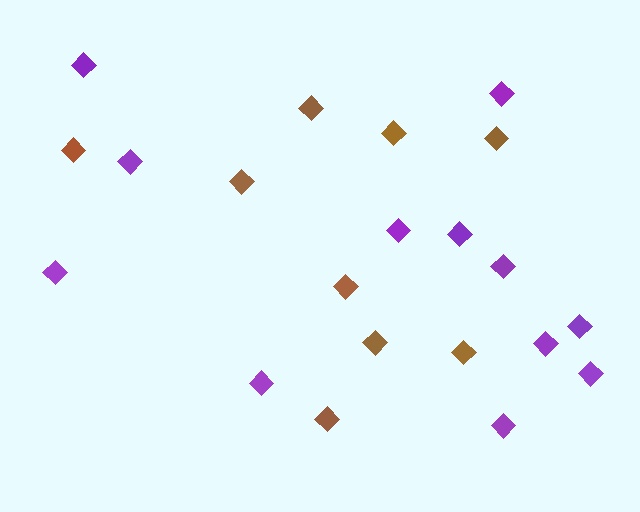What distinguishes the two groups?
There are 2 groups: one group of purple diamonds (12) and one group of brown diamonds (9).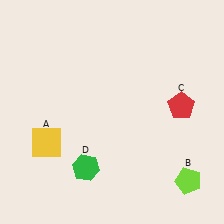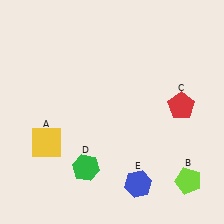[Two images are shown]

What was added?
A blue hexagon (E) was added in Image 2.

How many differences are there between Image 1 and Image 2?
There is 1 difference between the two images.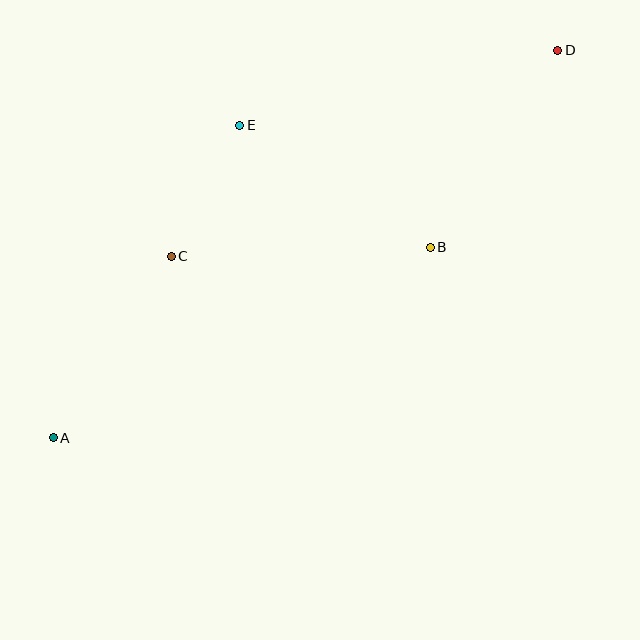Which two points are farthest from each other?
Points A and D are farthest from each other.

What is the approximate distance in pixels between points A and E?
The distance between A and E is approximately 364 pixels.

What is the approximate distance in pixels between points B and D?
The distance between B and D is approximately 235 pixels.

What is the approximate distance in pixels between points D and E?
The distance between D and E is approximately 327 pixels.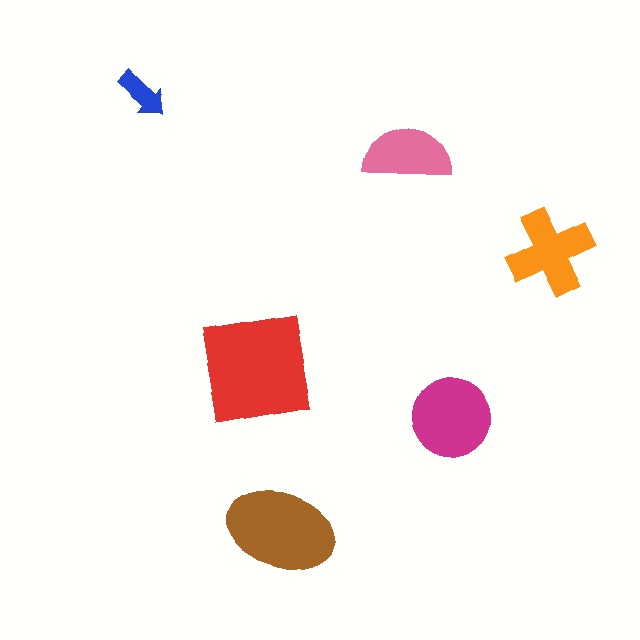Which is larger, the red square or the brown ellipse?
The red square.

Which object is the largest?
The red square.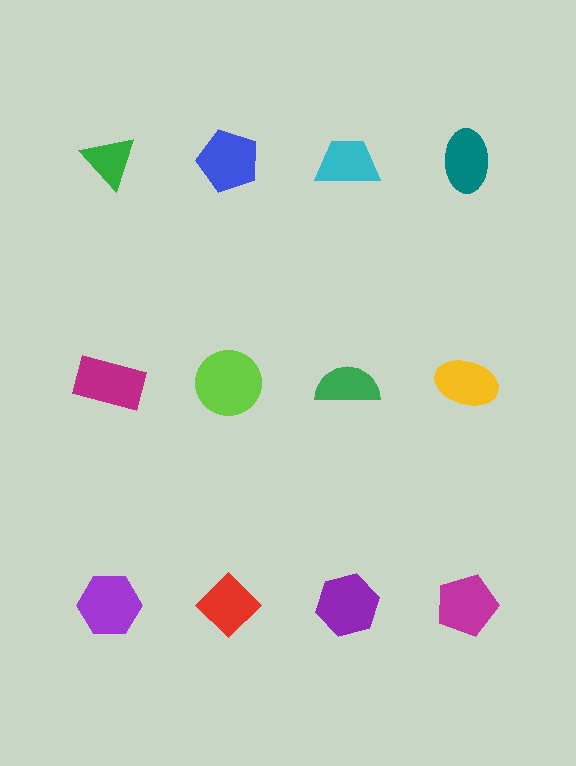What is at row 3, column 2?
A red diamond.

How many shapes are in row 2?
4 shapes.